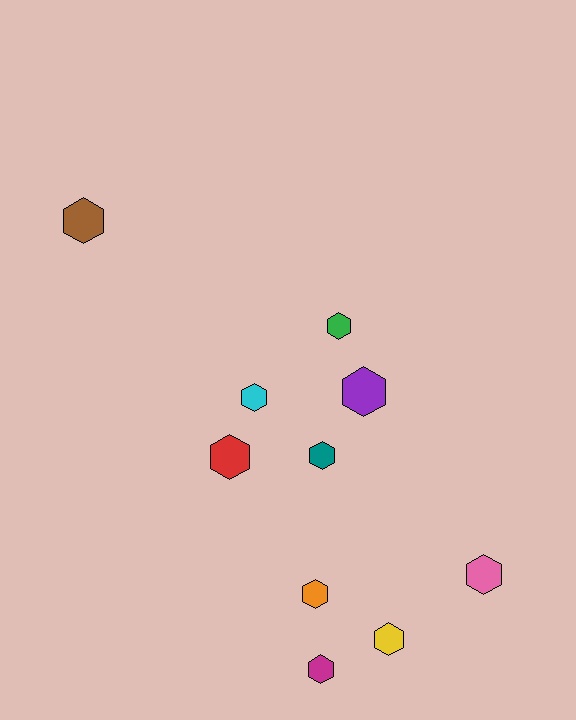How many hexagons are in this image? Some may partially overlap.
There are 10 hexagons.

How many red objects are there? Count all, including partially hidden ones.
There is 1 red object.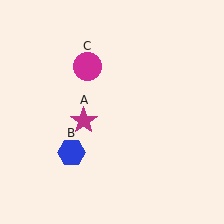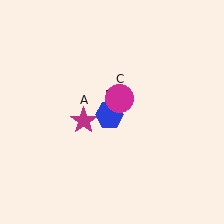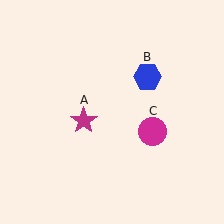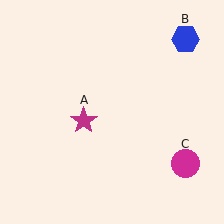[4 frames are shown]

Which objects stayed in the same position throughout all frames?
Magenta star (object A) remained stationary.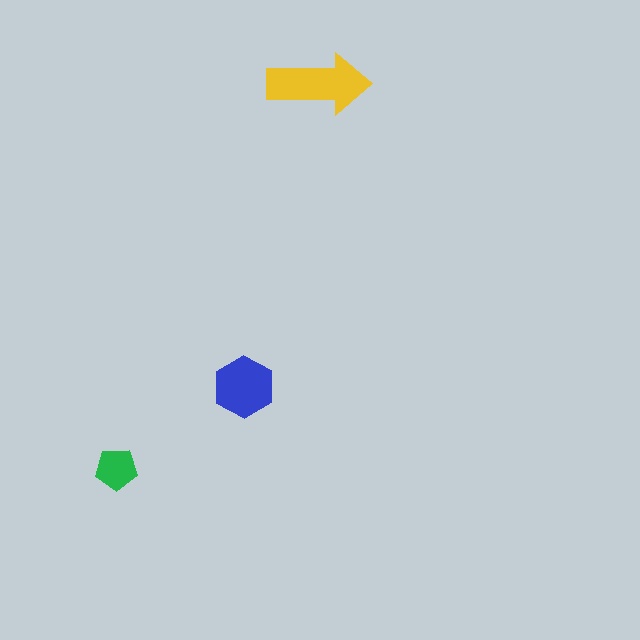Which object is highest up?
The yellow arrow is topmost.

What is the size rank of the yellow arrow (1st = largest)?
1st.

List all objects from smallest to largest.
The green pentagon, the blue hexagon, the yellow arrow.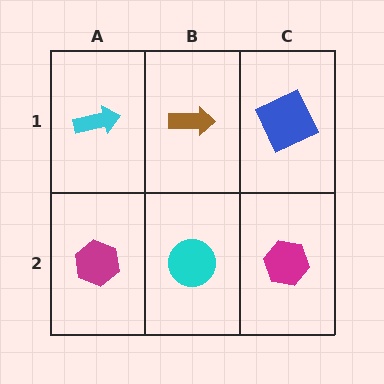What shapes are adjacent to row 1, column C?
A magenta hexagon (row 2, column C), a brown arrow (row 1, column B).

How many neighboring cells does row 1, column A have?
2.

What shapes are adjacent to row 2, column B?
A brown arrow (row 1, column B), a magenta hexagon (row 2, column A), a magenta hexagon (row 2, column C).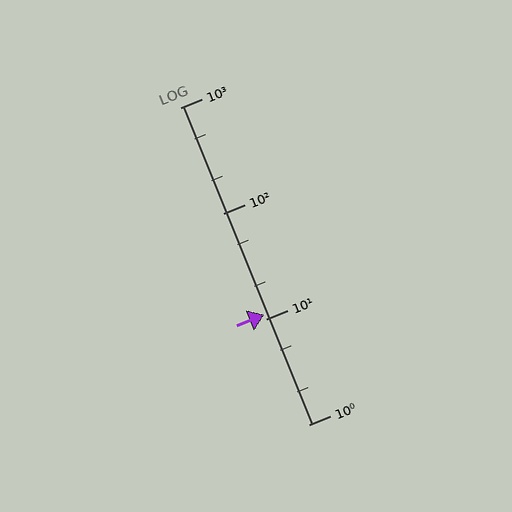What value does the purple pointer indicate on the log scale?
The pointer indicates approximately 11.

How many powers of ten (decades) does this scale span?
The scale spans 3 decades, from 1 to 1000.